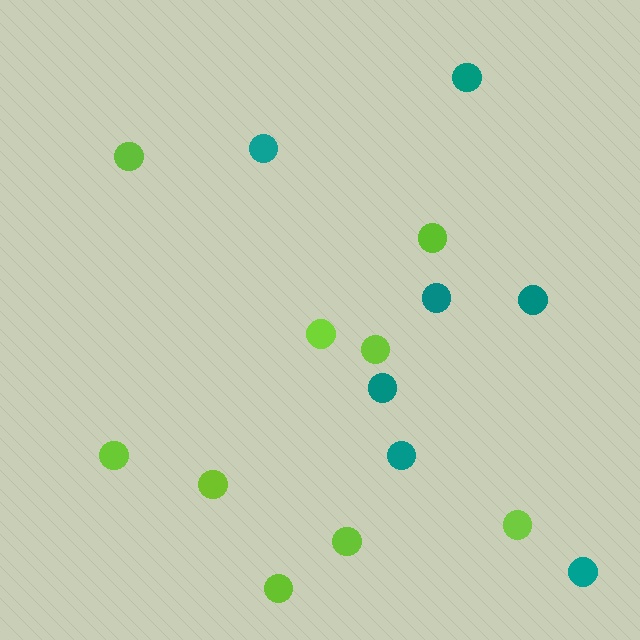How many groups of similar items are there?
There are 2 groups: one group of lime circles (9) and one group of teal circles (7).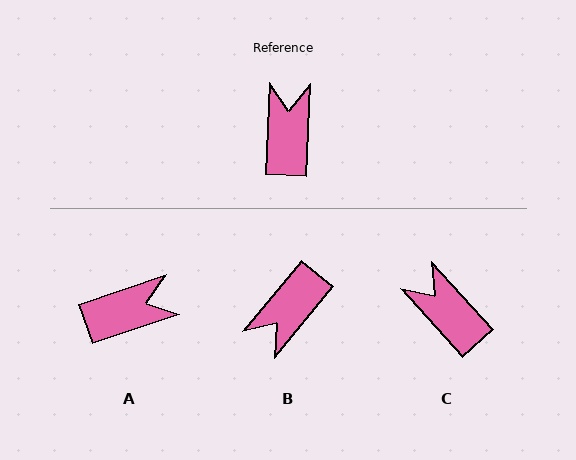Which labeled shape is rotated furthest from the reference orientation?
B, about 143 degrees away.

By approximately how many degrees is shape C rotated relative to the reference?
Approximately 44 degrees counter-clockwise.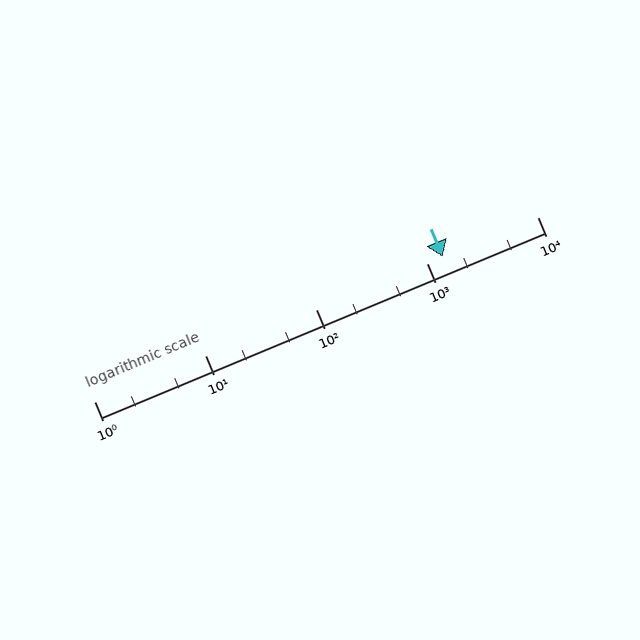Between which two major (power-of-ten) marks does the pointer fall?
The pointer is between 1000 and 10000.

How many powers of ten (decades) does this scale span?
The scale spans 4 decades, from 1 to 10000.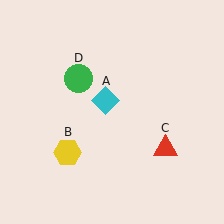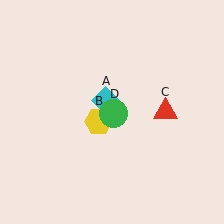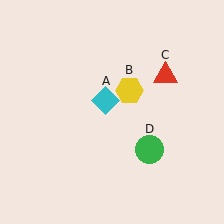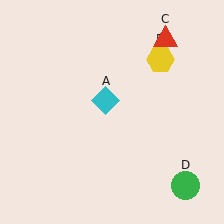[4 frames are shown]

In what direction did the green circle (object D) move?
The green circle (object D) moved down and to the right.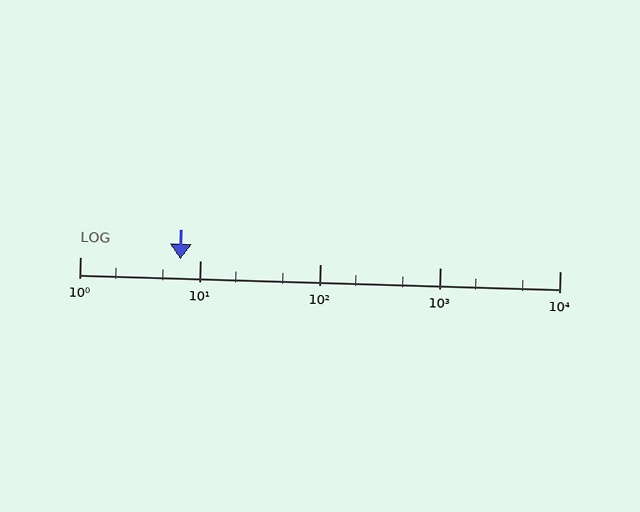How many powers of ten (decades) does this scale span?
The scale spans 4 decades, from 1 to 10000.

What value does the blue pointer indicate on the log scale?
The pointer indicates approximately 6.9.